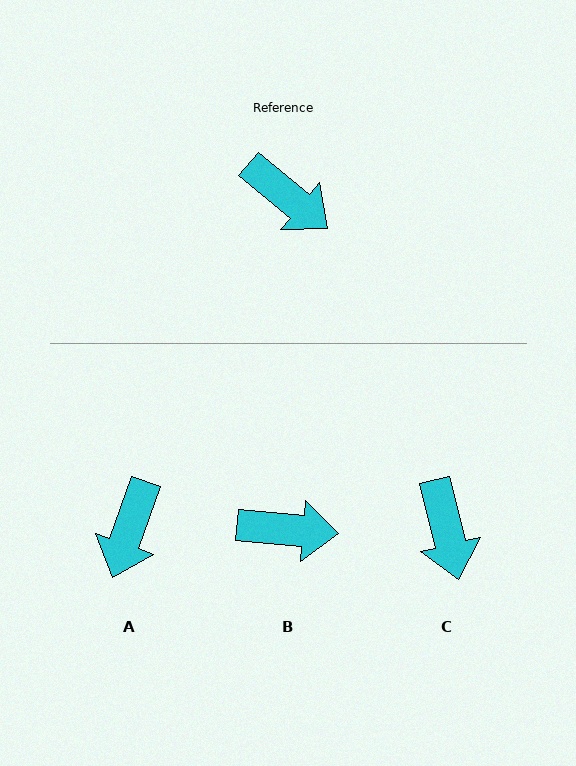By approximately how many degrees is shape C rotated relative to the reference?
Approximately 37 degrees clockwise.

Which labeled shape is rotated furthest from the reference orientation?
A, about 70 degrees away.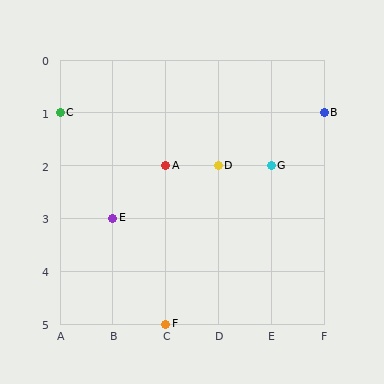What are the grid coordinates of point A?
Point A is at grid coordinates (C, 2).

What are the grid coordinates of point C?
Point C is at grid coordinates (A, 1).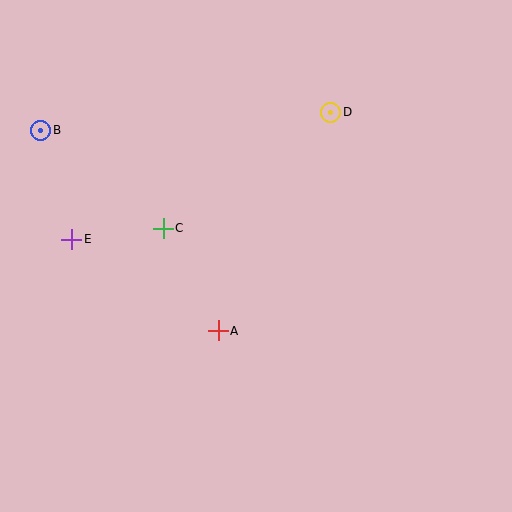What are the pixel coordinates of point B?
Point B is at (41, 130).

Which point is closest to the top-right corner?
Point D is closest to the top-right corner.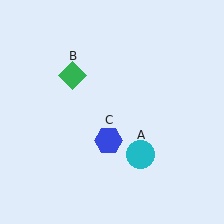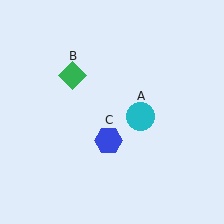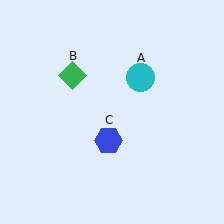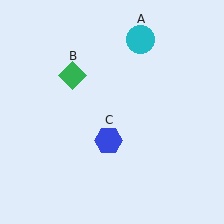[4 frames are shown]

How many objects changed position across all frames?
1 object changed position: cyan circle (object A).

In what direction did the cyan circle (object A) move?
The cyan circle (object A) moved up.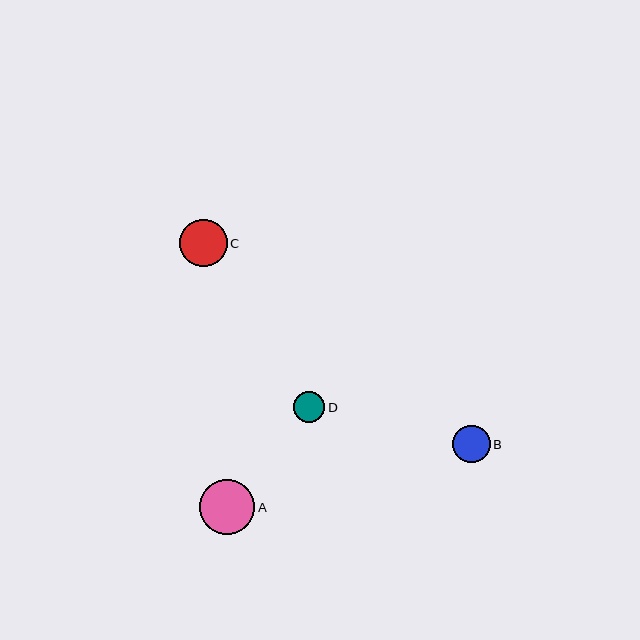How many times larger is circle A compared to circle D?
Circle A is approximately 1.7 times the size of circle D.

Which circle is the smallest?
Circle D is the smallest with a size of approximately 31 pixels.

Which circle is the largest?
Circle A is the largest with a size of approximately 55 pixels.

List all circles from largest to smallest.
From largest to smallest: A, C, B, D.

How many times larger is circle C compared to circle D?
Circle C is approximately 1.5 times the size of circle D.